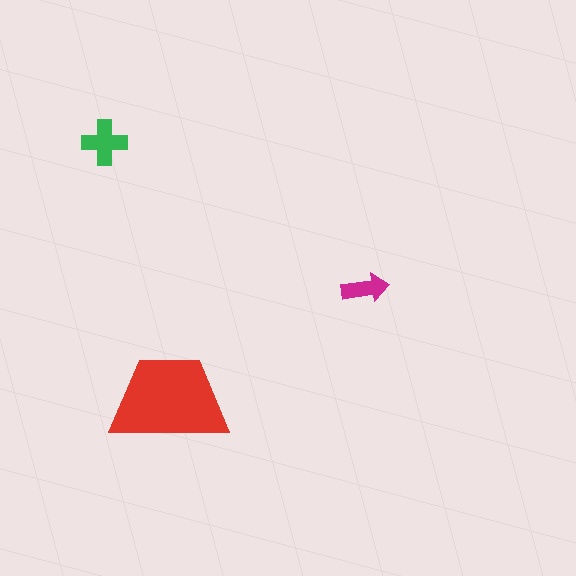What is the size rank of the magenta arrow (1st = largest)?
3rd.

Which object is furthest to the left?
The green cross is leftmost.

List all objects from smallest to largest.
The magenta arrow, the green cross, the red trapezoid.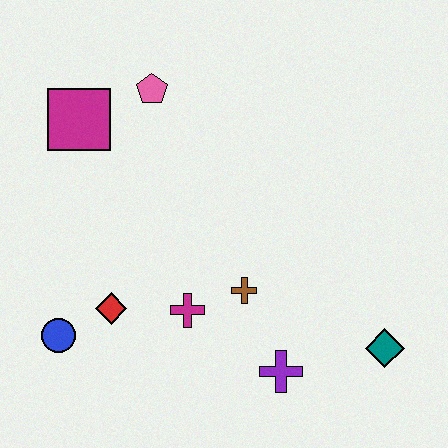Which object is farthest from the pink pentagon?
The teal diamond is farthest from the pink pentagon.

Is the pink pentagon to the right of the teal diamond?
No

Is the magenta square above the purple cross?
Yes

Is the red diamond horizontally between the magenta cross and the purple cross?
No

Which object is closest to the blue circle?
The red diamond is closest to the blue circle.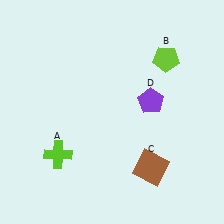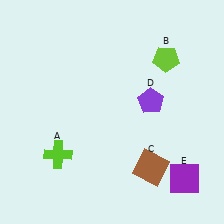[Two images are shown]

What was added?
A purple square (E) was added in Image 2.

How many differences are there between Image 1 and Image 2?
There is 1 difference between the two images.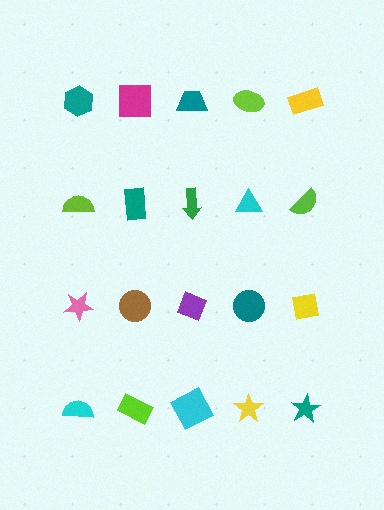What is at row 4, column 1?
A cyan semicircle.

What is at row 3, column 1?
A pink star.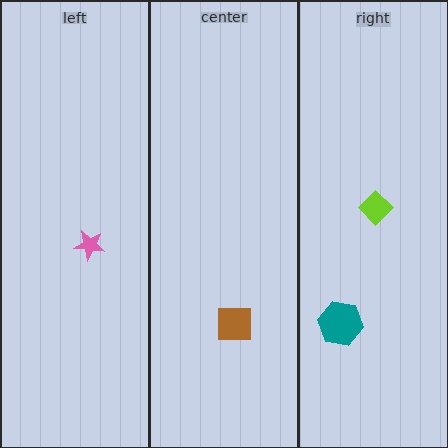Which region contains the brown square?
The center region.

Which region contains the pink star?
The left region.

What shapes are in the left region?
The pink star.